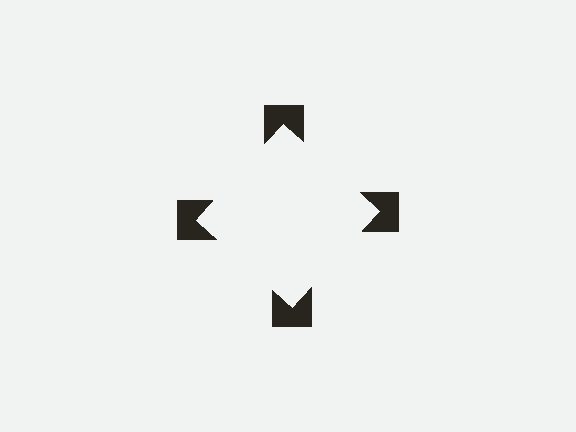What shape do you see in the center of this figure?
An illusory square — its edges are inferred from the aligned wedge cuts in the notched squares, not physically drawn.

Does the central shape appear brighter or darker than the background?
It typically appears slightly brighter than the background, even though no actual brightness change is drawn.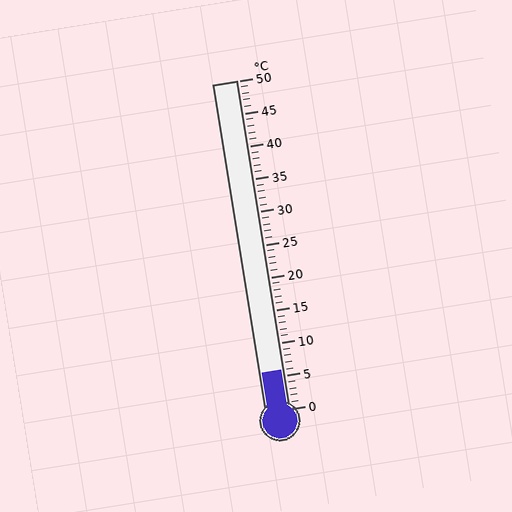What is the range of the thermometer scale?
The thermometer scale ranges from 0°C to 50°C.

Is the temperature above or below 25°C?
The temperature is below 25°C.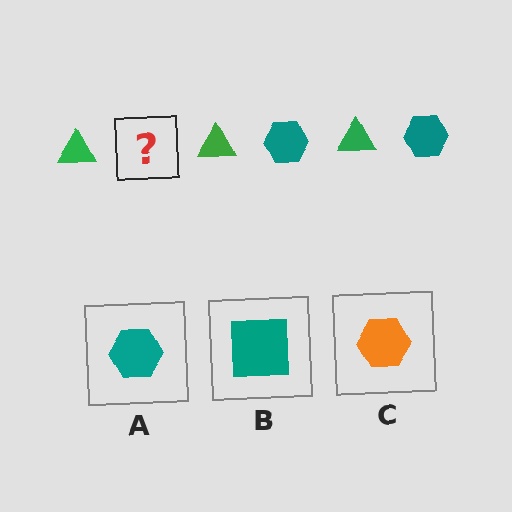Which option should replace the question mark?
Option A.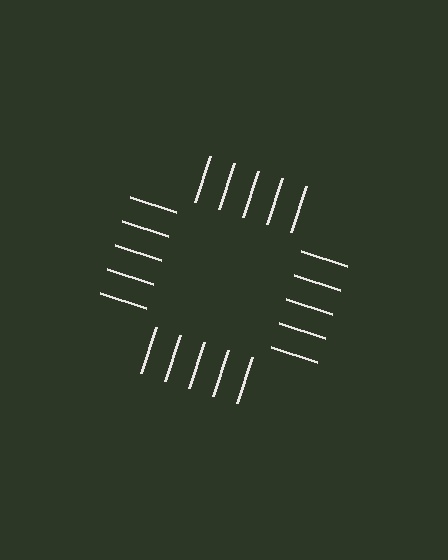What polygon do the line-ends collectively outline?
An illusory square — the line segments terminate on its edges but no continuous stroke is drawn.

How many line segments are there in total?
20 — 5 along each of the 4 edges.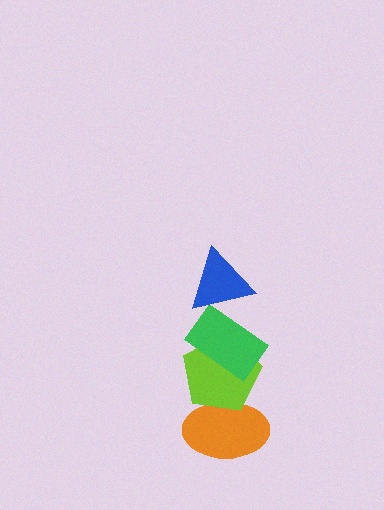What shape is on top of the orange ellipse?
The lime pentagon is on top of the orange ellipse.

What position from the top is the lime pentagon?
The lime pentagon is 3rd from the top.